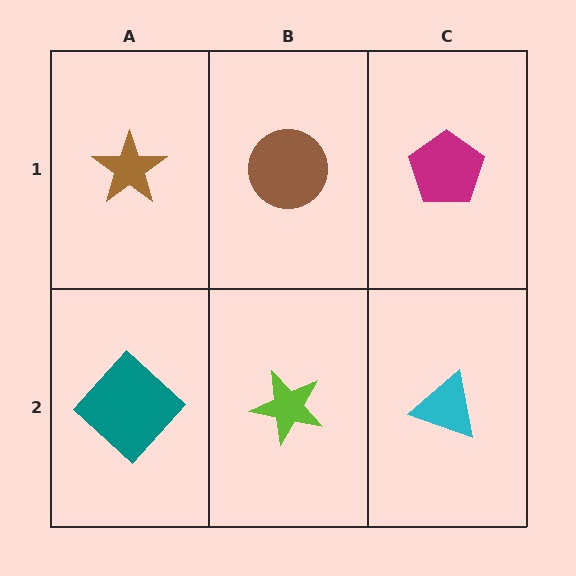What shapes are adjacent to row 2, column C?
A magenta pentagon (row 1, column C), a lime star (row 2, column B).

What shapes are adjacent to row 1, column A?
A teal diamond (row 2, column A), a brown circle (row 1, column B).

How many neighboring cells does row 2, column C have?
2.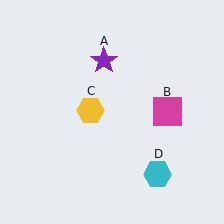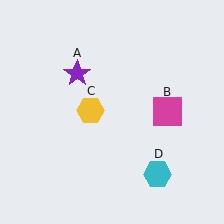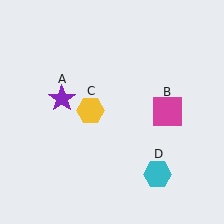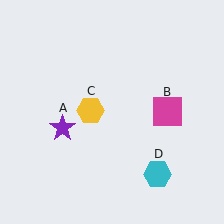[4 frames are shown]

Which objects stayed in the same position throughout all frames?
Magenta square (object B) and yellow hexagon (object C) and cyan hexagon (object D) remained stationary.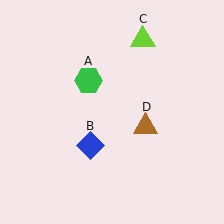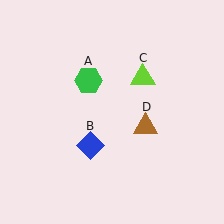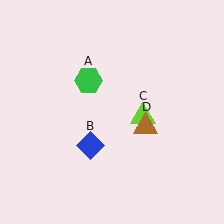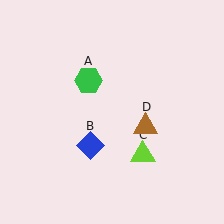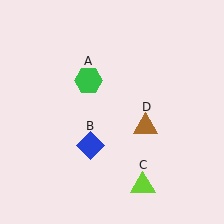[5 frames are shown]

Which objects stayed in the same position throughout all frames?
Green hexagon (object A) and blue diamond (object B) and brown triangle (object D) remained stationary.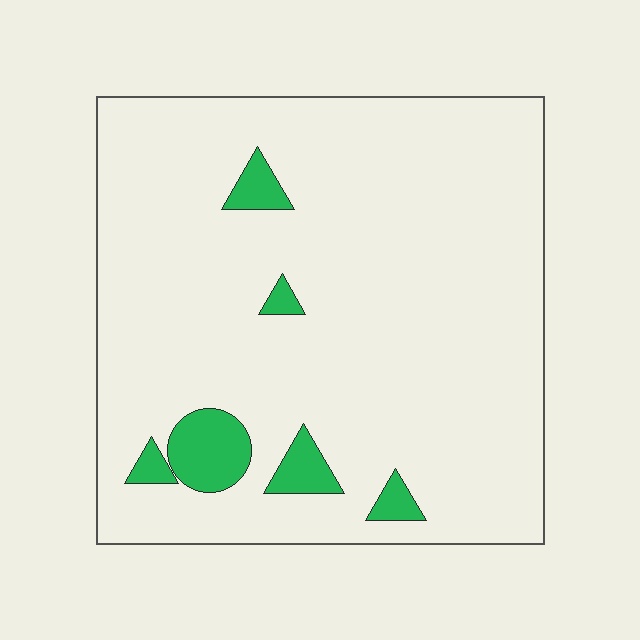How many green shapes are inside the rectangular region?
6.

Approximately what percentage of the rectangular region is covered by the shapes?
Approximately 5%.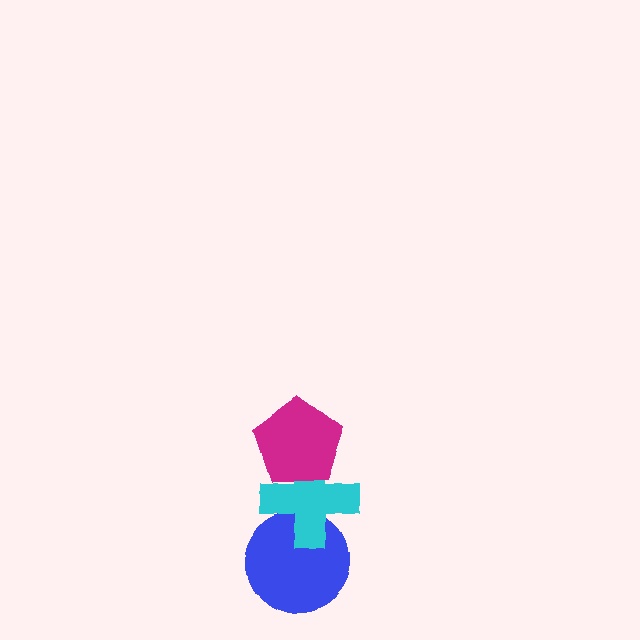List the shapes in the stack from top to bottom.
From top to bottom: the magenta pentagon, the cyan cross, the blue circle.